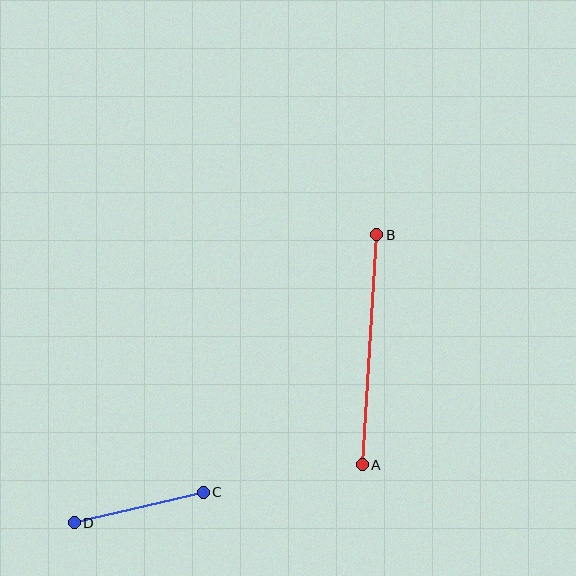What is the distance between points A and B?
The distance is approximately 230 pixels.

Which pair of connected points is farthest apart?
Points A and B are farthest apart.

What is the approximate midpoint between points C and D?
The midpoint is at approximately (139, 508) pixels.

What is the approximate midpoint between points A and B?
The midpoint is at approximately (370, 350) pixels.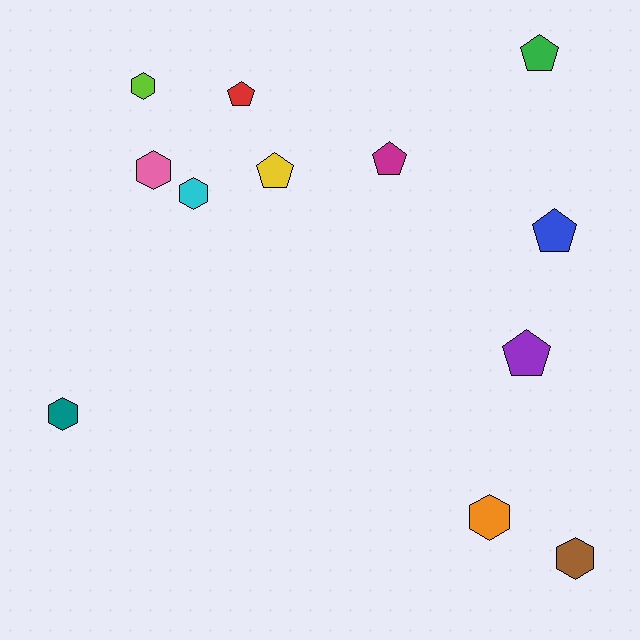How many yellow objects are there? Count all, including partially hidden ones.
There is 1 yellow object.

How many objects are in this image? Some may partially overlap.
There are 12 objects.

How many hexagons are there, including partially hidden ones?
There are 6 hexagons.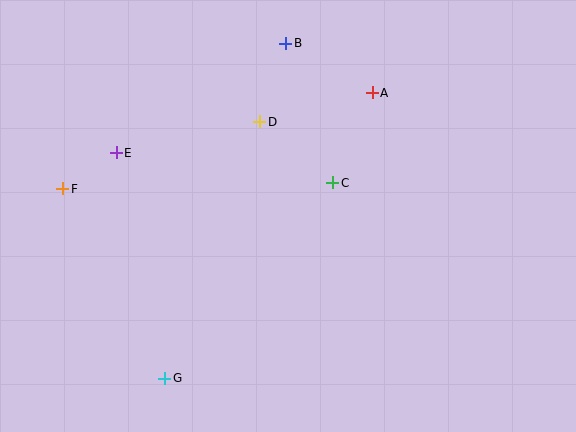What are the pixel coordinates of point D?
Point D is at (260, 122).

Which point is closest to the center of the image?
Point C at (333, 183) is closest to the center.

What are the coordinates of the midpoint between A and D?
The midpoint between A and D is at (316, 107).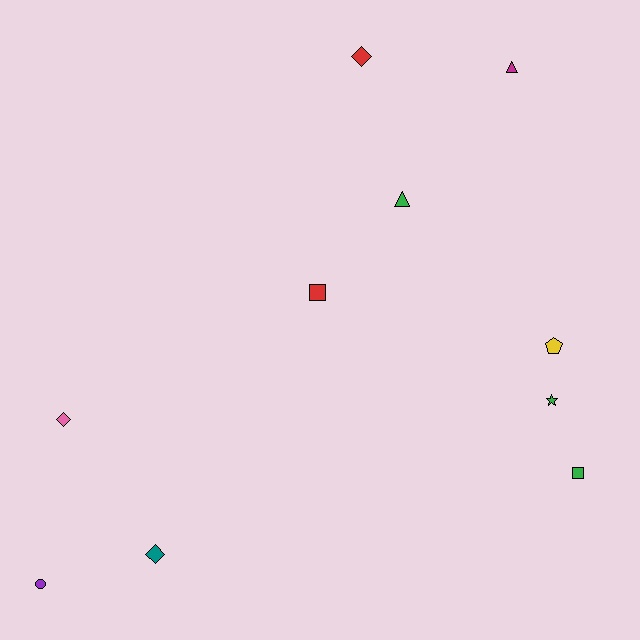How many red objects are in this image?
There are 2 red objects.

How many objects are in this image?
There are 10 objects.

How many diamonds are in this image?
There are 3 diamonds.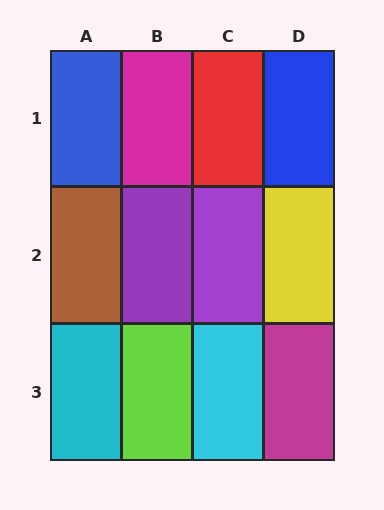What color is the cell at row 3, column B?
Lime.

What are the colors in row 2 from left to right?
Brown, purple, purple, yellow.